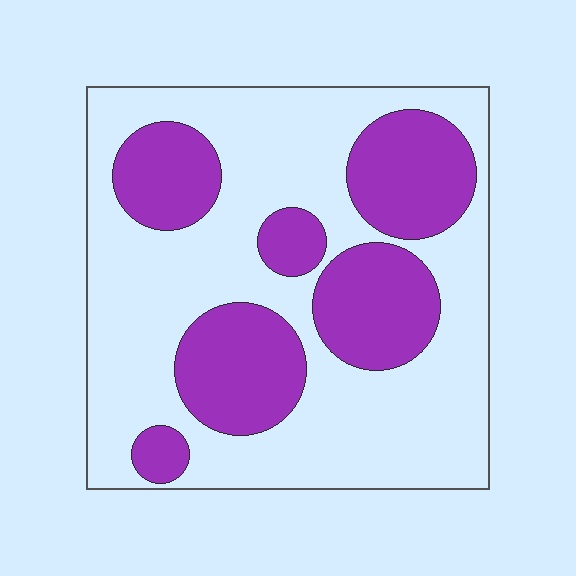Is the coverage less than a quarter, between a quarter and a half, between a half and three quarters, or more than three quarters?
Between a quarter and a half.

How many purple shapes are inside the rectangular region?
6.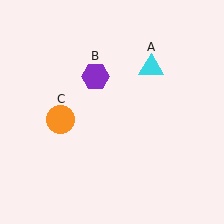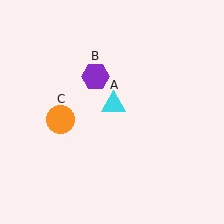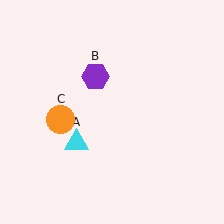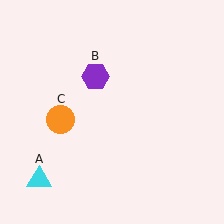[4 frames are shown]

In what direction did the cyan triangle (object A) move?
The cyan triangle (object A) moved down and to the left.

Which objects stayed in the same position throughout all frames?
Purple hexagon (object B) and orange circle (object C) remained stationary.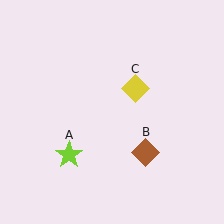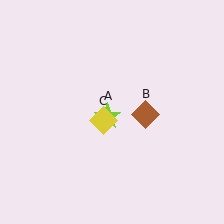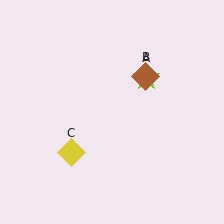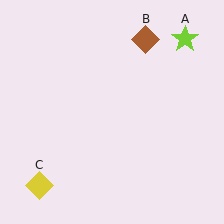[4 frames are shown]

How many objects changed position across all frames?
3 objects changed position: lime star (object A), brown diamond (object B), yellow diamond (object C).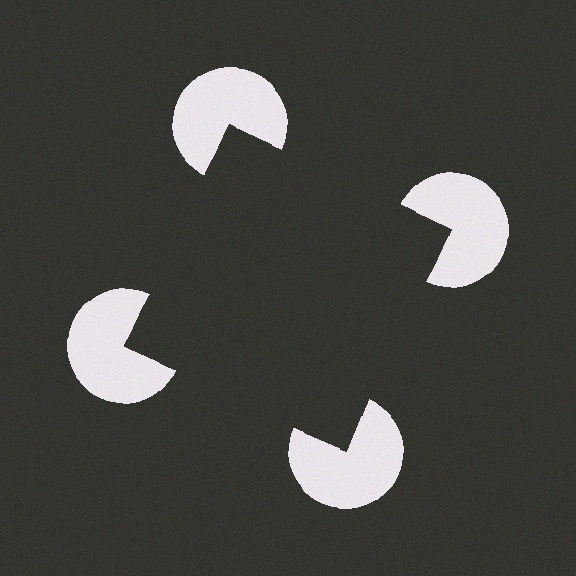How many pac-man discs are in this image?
There are 4 — one at each vertex of the illusory square.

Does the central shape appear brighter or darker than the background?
It typically appears slightly darker than the background, even though no actual brightness change is drawn.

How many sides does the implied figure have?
4 sides.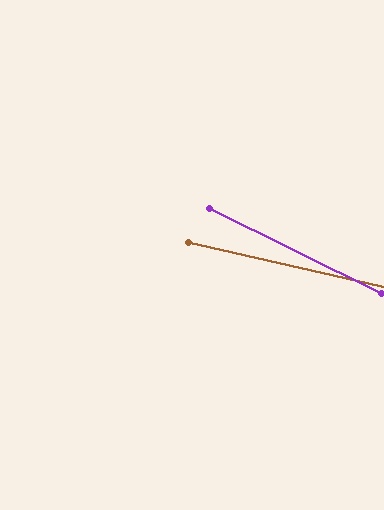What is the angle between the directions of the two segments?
Approximately 14 degrees.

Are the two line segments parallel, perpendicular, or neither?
Neither parallel nor perpendicular — they differ by about 14°.